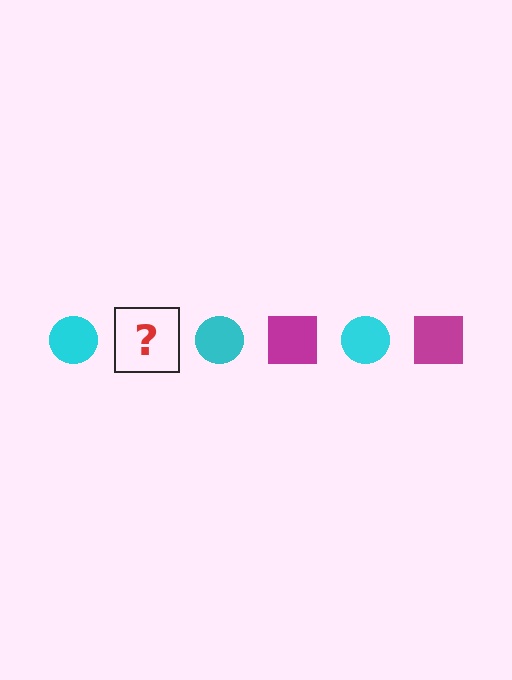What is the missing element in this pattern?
The missing element is a magenta square.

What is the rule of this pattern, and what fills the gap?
The rule is that the pattern alternates between cyan circle and magenta square. The gap should be filled with a magenta square.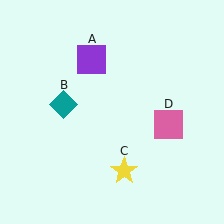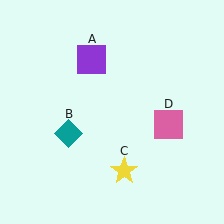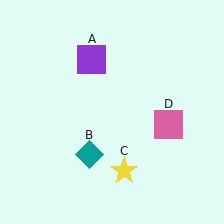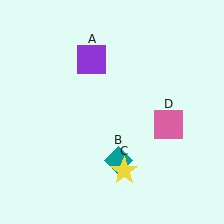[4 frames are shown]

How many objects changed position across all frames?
1 object changed position: teal diamond (object B).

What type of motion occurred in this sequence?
The teal diamond (object B) rotated counterclockwise around the center of the scene.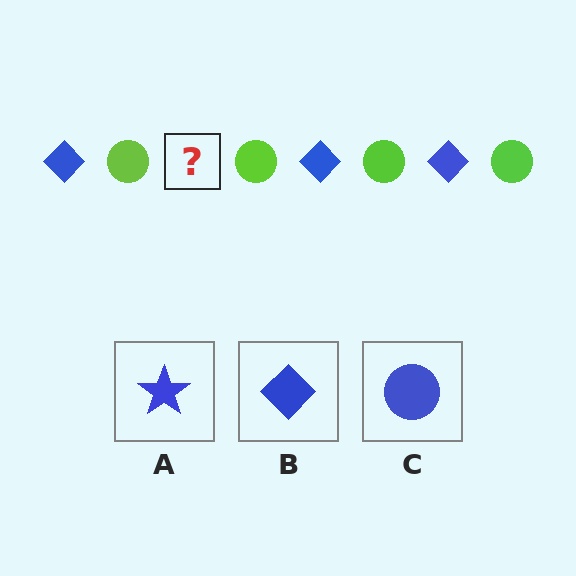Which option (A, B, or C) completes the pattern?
B.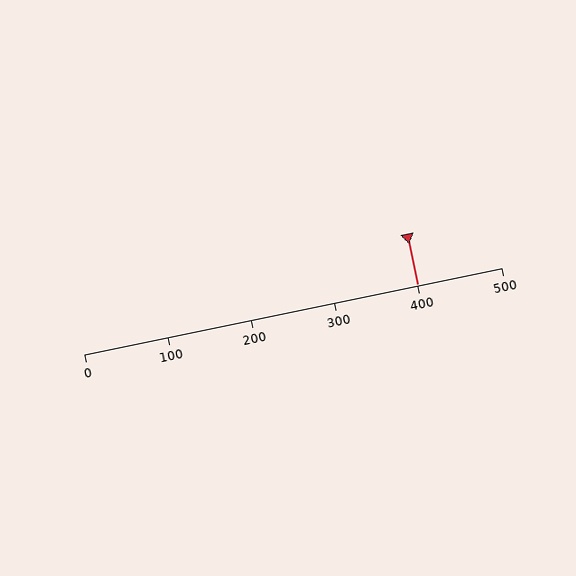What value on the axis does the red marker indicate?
The marker indicates approximately 400.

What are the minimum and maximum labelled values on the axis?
The axis runs from 0 to 500.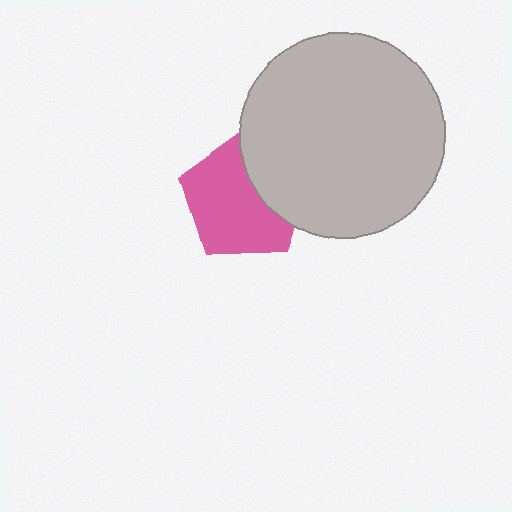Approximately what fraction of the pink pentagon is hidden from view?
Roughly 32% of the pink pentagon is hidden behind the light gray circle.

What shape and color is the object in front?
The object in front is a light gray circle.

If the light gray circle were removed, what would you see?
You would see the complete pink pentagon.